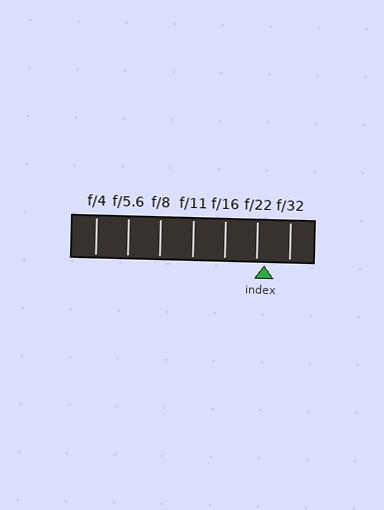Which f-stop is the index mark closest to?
The index mark is closest to f/22.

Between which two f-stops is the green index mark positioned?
The index mark is between f/22 and f/32.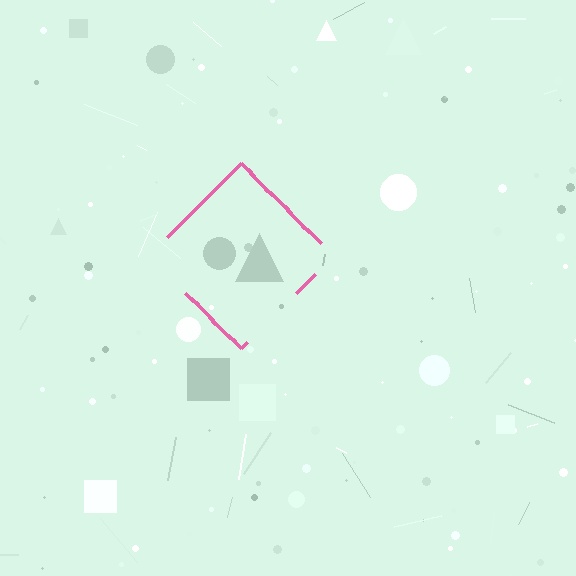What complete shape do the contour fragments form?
The contour fragments form a diamond.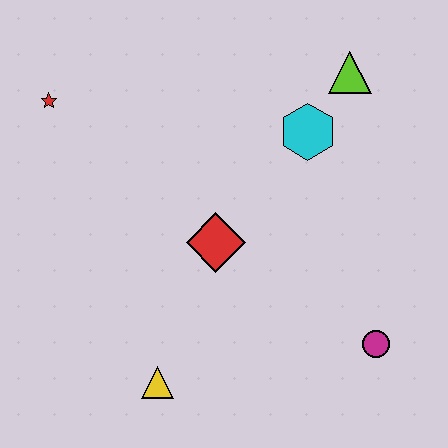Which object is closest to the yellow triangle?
The red diamond is closest to the yellow triangle.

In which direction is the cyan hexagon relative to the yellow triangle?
The cyan hexagon is above the yellow triangle.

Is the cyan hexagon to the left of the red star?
No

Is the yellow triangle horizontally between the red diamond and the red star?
Yes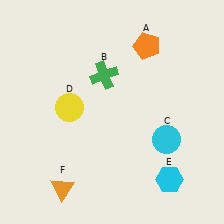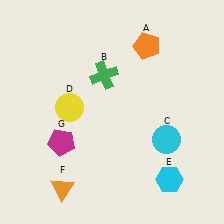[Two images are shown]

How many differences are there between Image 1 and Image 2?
There is 1 difference between the two images.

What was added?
A magenta pentagon (G) was added in Image 2.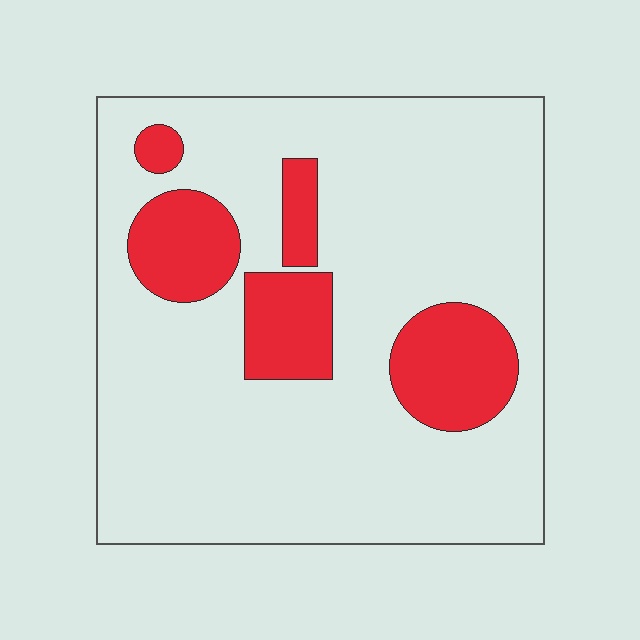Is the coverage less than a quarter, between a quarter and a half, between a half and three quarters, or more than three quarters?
Less than a quarter.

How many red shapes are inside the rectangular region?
5.